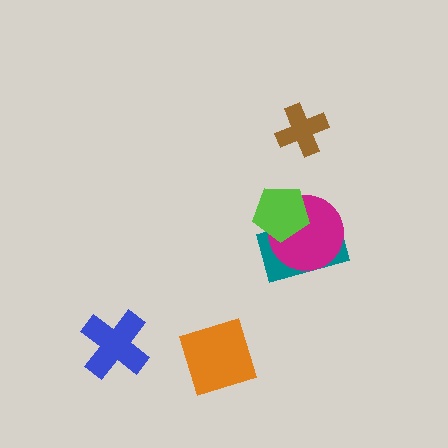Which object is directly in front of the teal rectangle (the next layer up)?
The magenta circle is directly in front of the teal rectangle.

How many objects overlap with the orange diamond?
0 objects overlap with the orange diamond.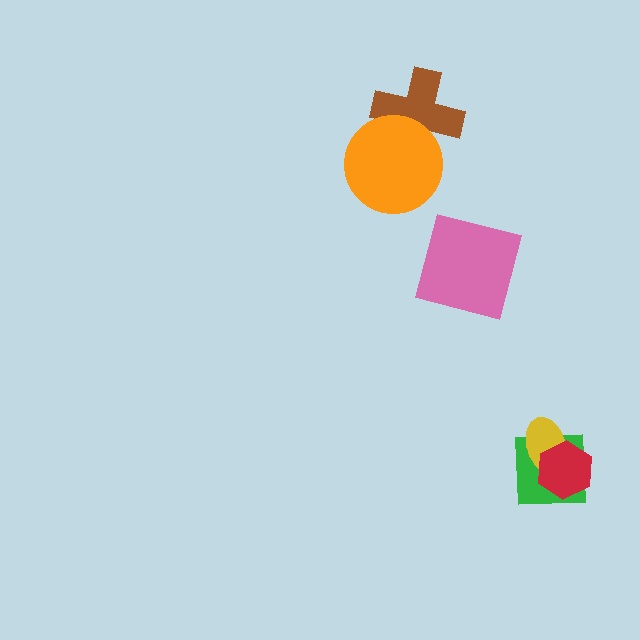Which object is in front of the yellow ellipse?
The red hexagon is in front of the yellow ellipse.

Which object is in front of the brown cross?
The orange circle is in front of the brown cross.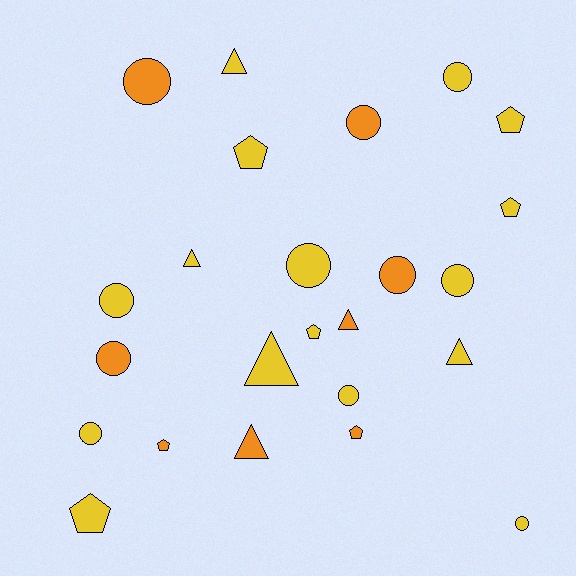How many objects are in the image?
There are 24 objects.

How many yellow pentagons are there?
There are 5 yellow pentagons.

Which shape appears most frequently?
Circle, with 11 objects.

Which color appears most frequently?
Yellow, with 16 objects.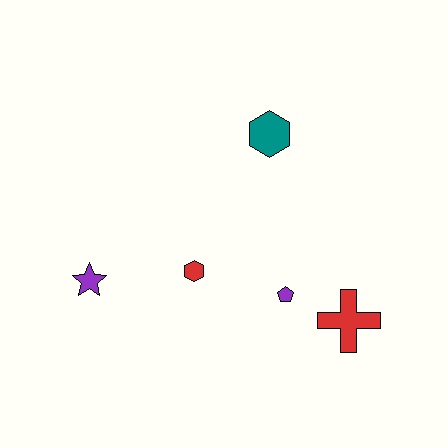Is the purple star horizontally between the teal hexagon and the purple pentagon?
No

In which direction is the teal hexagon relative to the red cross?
The teal hexagon is above the red cross.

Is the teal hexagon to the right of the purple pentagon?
No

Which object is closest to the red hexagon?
The purple pentagon is closest to the red hexagon.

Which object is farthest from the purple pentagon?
The purple star is farthest from the purple pentagon.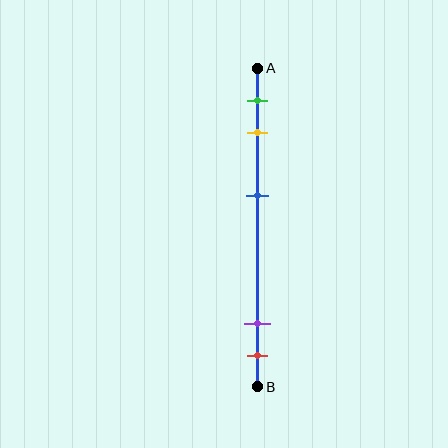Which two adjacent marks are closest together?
The purple and red marks are the closest adjacent pair.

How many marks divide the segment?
There are 5 marks dividing the segment.